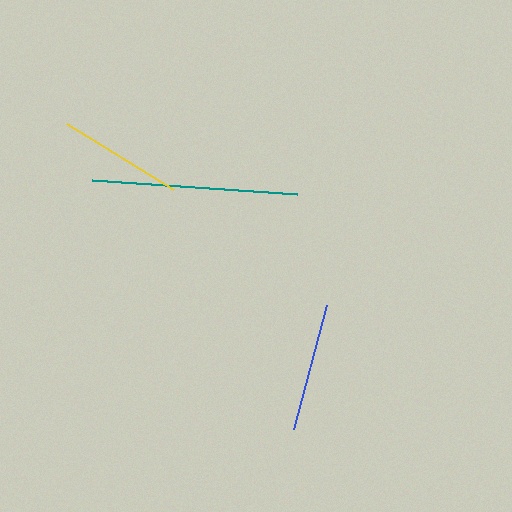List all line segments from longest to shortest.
From longest to shortest: teal, blue, yellow.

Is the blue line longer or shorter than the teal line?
The teal line is longer than the blue line.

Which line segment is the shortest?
The yellow line is the shortest at approximately 126 pixels.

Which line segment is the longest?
The teal line is the longest at approximately 206 pixels.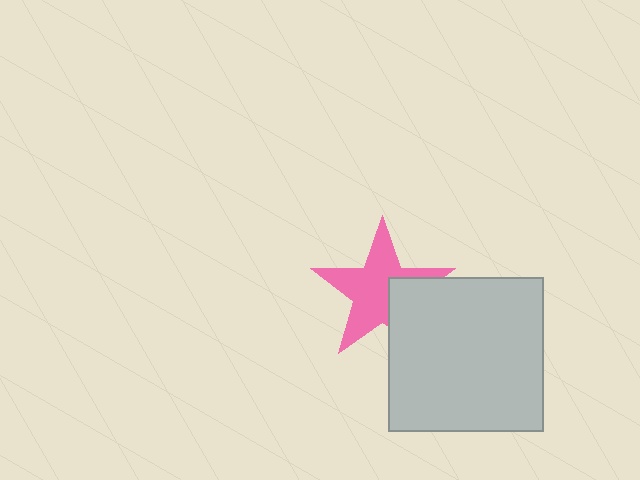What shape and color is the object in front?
The object in front is a light gray square.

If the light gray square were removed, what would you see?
You would see the complete pink star.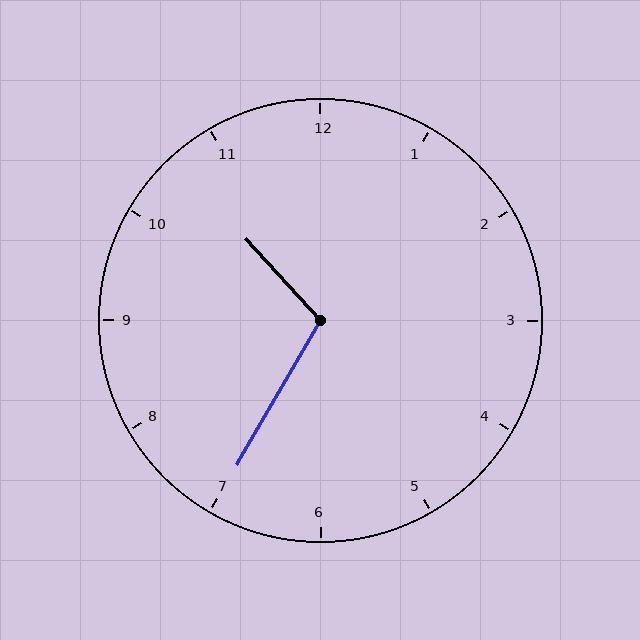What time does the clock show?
10:35.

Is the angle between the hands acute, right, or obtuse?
It is obtuse.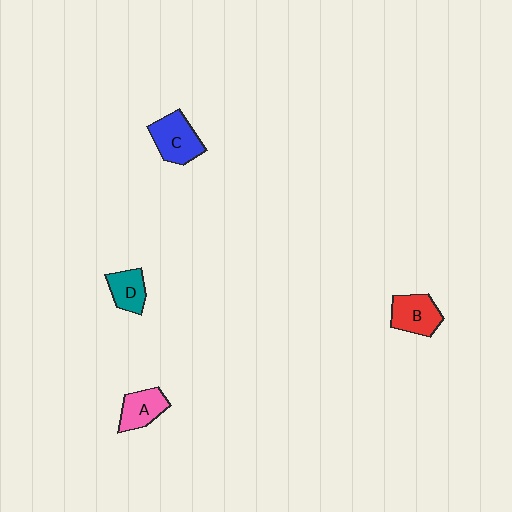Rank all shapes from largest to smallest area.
From largest to smallest: C (blue), B (red), A (pink), D (teal).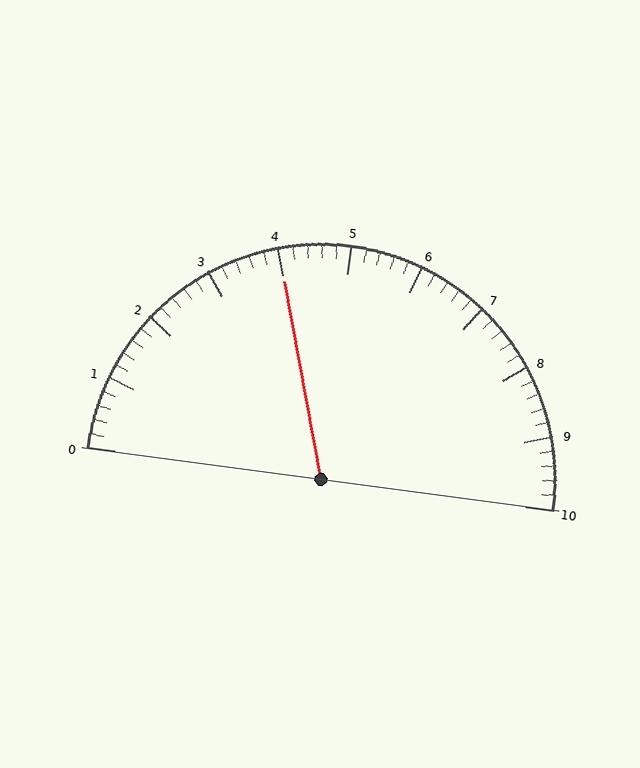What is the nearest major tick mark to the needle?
The nearest major tick mark is 4.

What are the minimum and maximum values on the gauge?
The gauge ranges from 0 to 10.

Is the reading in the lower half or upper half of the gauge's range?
The reading is in the lower half of the range (0 to 10).